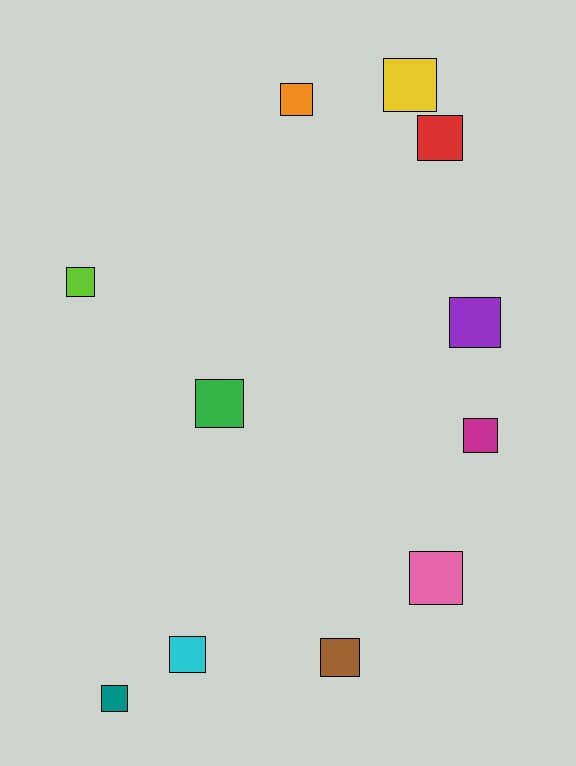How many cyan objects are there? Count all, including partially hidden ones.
There is 1 cyan object.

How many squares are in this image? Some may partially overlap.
There are 11 squares.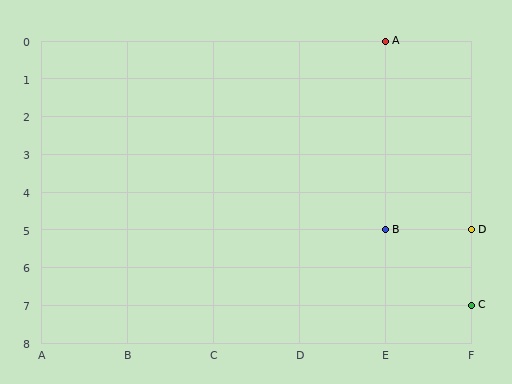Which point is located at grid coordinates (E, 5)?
Point B is at (E, 5).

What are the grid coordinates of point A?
Point A is at grid coordinates (E, 0).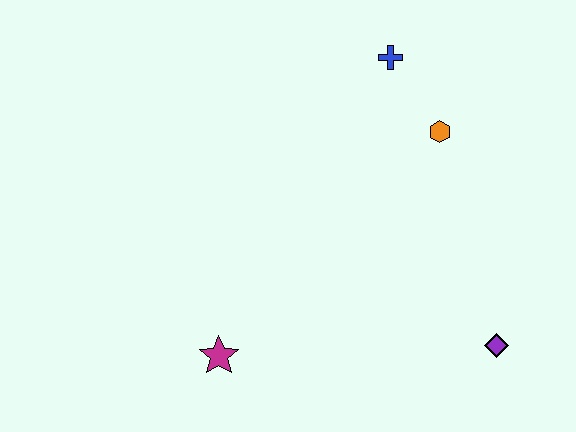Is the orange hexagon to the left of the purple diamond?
Yes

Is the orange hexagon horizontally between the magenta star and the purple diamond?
Yes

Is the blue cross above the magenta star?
Yes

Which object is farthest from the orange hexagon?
The magenta star is farthest from the orange hexagon.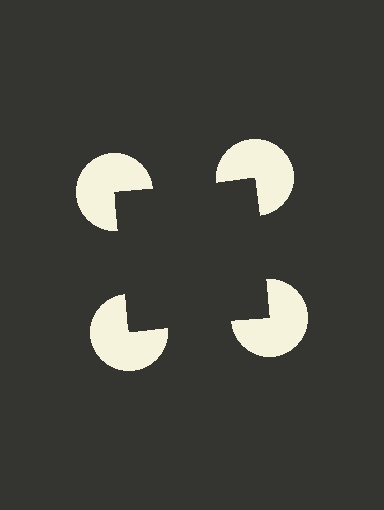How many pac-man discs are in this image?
There are 4 — one at each vertex of the illusory square.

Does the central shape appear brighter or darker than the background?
It typically appears slightly darker than the background, even though no actual brightness change is drawn.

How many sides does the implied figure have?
4 sides.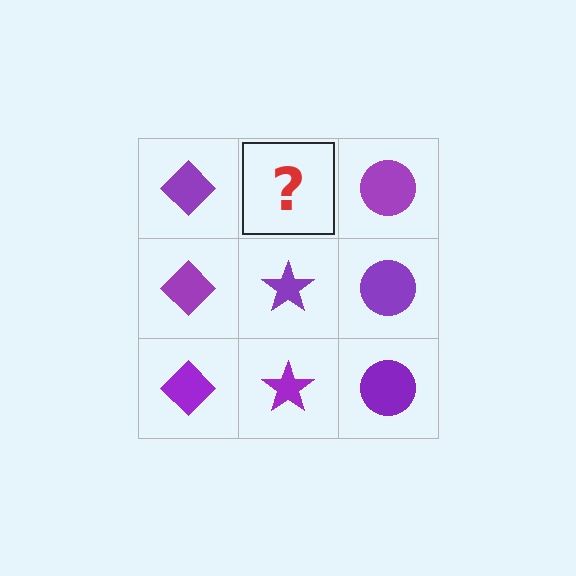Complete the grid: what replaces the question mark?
The question mark should be replaced with a purple star.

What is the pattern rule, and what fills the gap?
The rule is that each column has a consistent shape. The gap should be filled with a purple star.